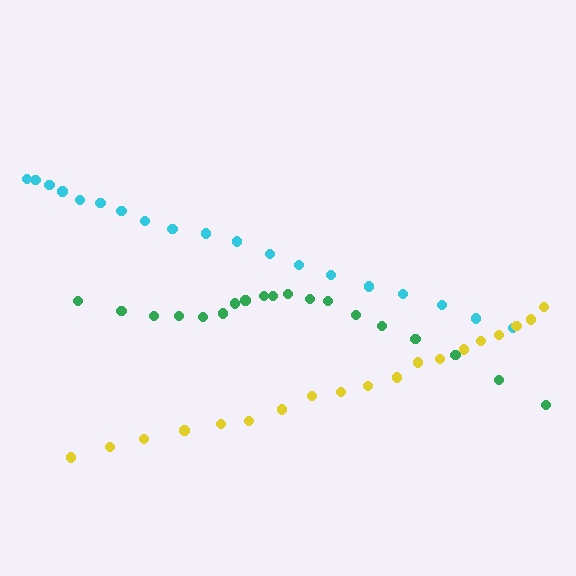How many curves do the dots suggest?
There are 3 distinct paths.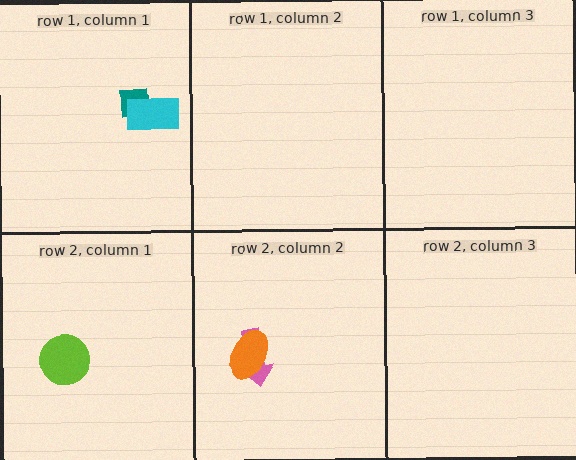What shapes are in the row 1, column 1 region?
The teal square, the cyan rectangle.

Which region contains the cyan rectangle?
The row 1, column 1 region.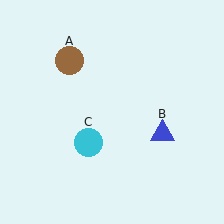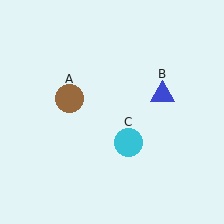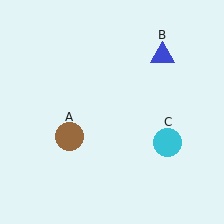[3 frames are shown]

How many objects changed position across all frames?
3 objects changed position: brown circle (object A), blue triangle (object B), cyan circle (object C).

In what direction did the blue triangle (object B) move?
The blue triangle (object B) moved up.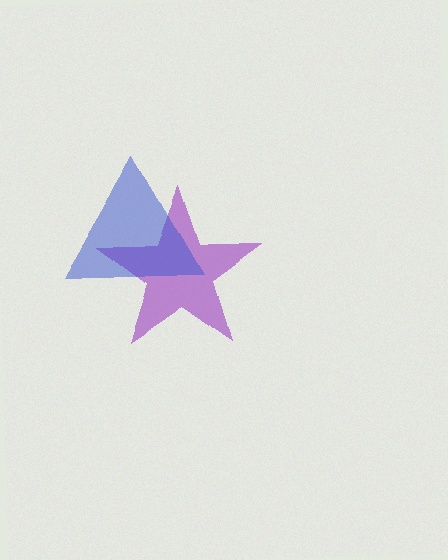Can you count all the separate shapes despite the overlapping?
Yes, there are 2 separate shapes.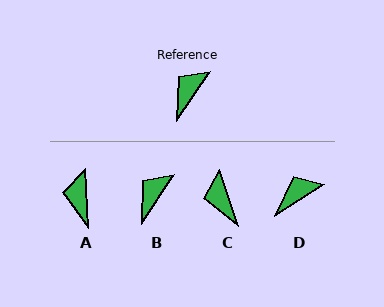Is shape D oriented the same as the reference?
No, it is off by about 24 degrees.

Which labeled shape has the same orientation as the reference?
B.